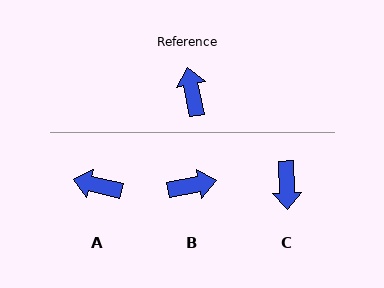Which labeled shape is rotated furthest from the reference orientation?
C, about 171 degrees away.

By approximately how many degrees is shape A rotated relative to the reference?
Approximately 65 degrees counter-clockwise.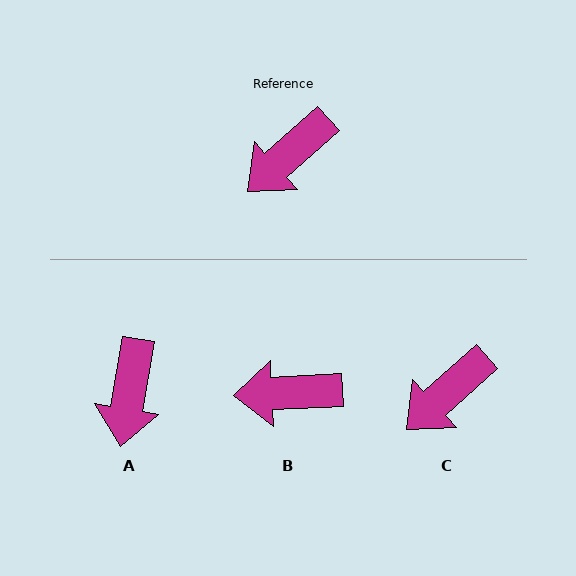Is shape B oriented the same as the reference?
No, it is off by about 39 degrees.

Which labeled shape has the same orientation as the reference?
C.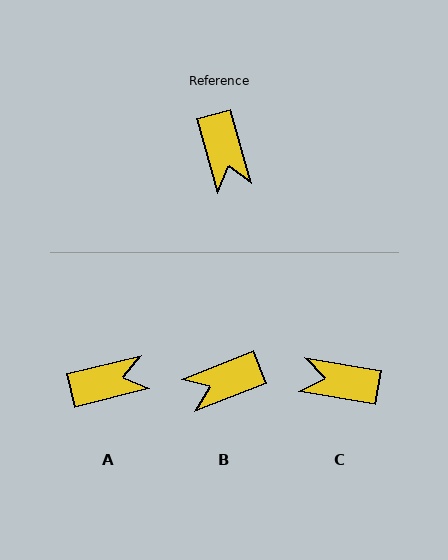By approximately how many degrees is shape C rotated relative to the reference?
Approximately 116 degrees clockwise.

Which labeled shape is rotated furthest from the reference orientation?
C, about 116 degrees away.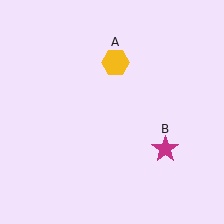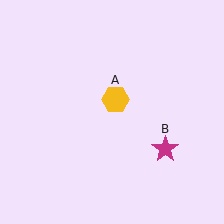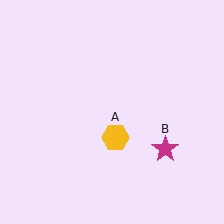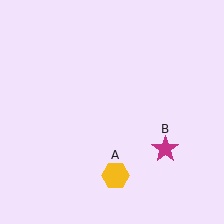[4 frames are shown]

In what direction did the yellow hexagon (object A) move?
The yellow hexagon (object A) moved down.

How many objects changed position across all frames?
1 object changed position: yellow hexagon (object A).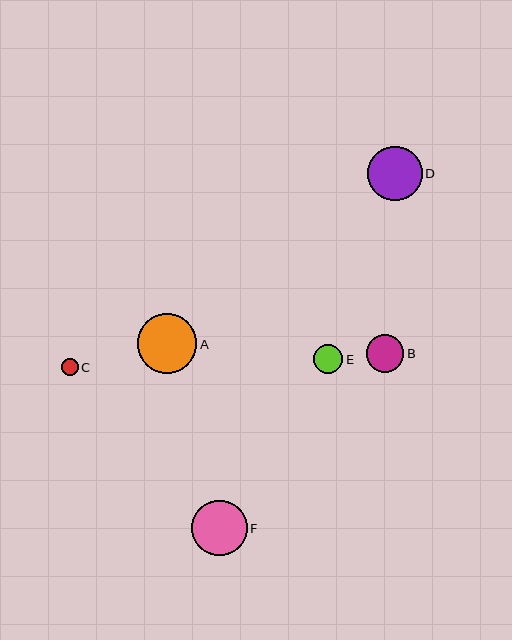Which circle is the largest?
Circle A is the largest with a size of approximately 60 pixels.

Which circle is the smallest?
Circle C is the smallest with a size of approximately 17 pixels.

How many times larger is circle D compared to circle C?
Circle D is approximately 3.2 times the size of circle C.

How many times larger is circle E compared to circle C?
Circle E is approximately 1.7 times the size of circle C.